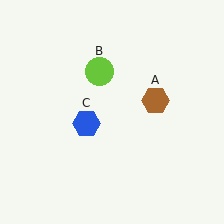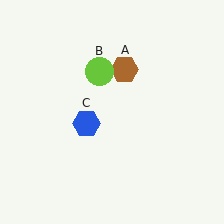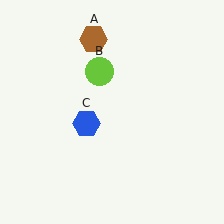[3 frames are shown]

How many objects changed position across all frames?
1 object changed position: brown hexagon (object A).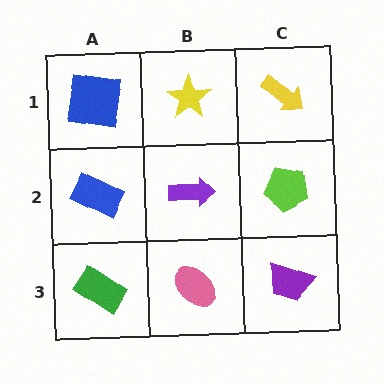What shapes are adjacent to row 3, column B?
A purple arrow (row 2, column B), a green rectangle (row 3, column A), a purple trapezoid (row 3, column C).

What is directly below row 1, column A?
A blue rectangle.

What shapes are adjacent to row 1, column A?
A blue rectangle (row 2, column A), a yellow star (row 1, column B).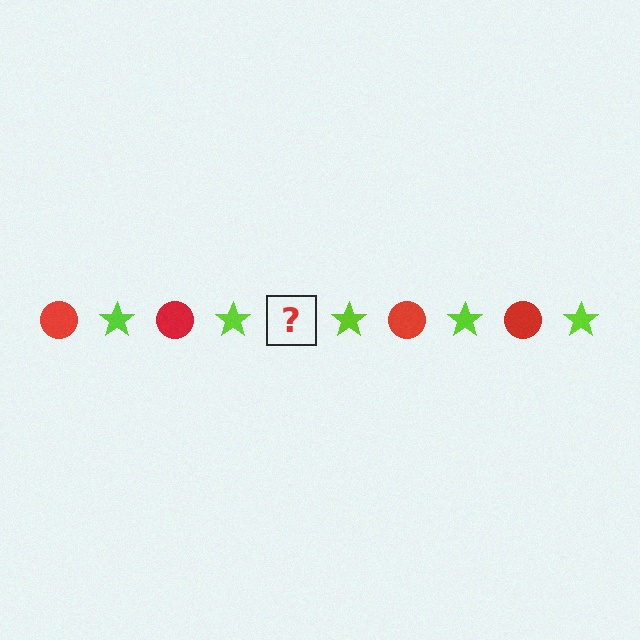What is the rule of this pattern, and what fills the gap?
The rule is that the pattern alternates between red circle and lime star. The gap should be filled with a red circle.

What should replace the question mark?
The question mark should be replaced with a red circle.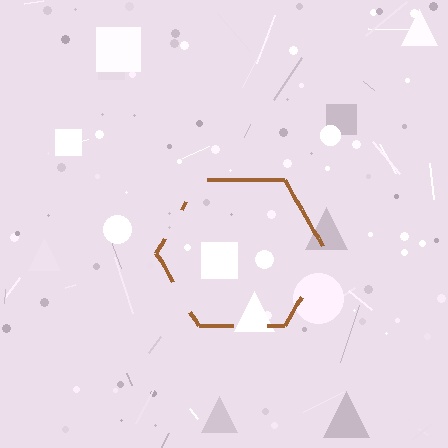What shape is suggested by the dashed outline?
The dashed outline suggests a hexagon.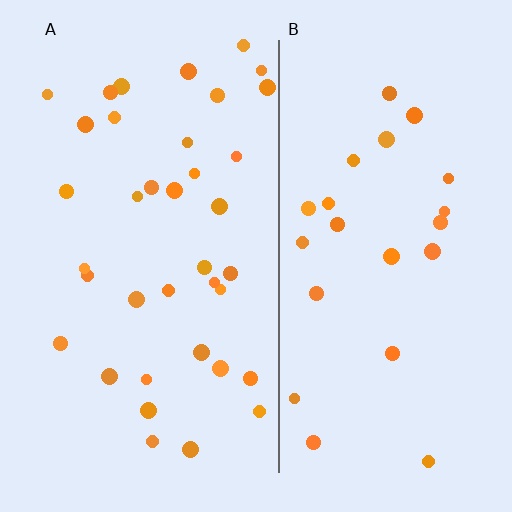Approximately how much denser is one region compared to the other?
Approximately 1.6× — region A over region B.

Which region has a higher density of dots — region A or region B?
A (the left).